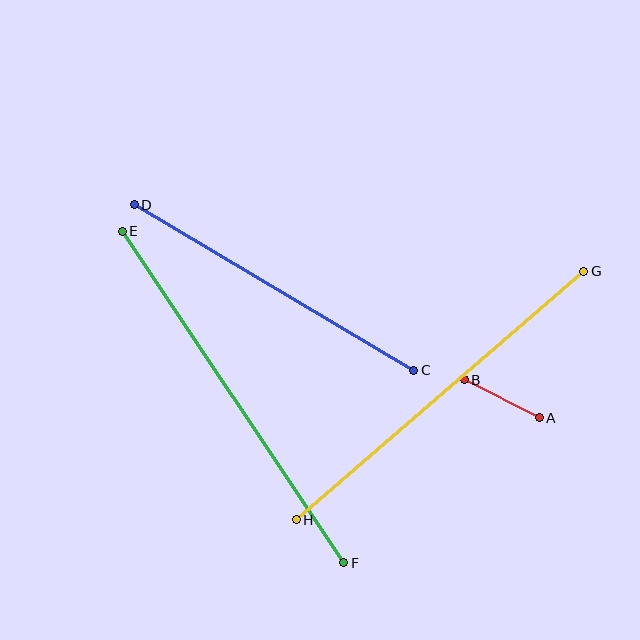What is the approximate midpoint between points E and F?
The midpoint is at approximately (233, 397) pixels.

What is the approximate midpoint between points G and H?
The midpoint is at approximately (440, 396) pixels.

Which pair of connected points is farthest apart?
Points E and F are farthest apart.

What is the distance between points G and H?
The distance is approximately 380 pixels.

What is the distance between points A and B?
The distance is approximately 84 pixels.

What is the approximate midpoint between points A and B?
The midpoint is at approximately (502, 399) pixels.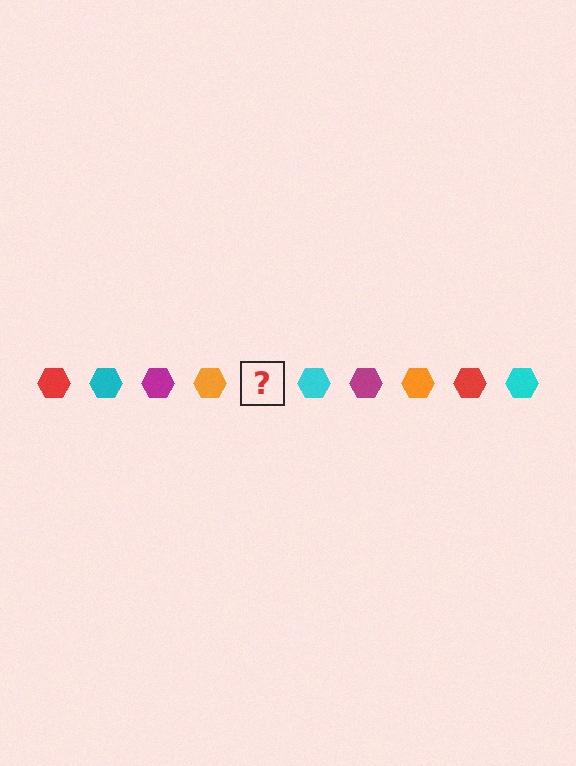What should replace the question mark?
The question mark should be replaced with a red hexagon.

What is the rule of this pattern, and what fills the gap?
The rule is that the pattern cycles through red, cyan, magenta, orange hexagons. The gap should be filled with a red hexagon.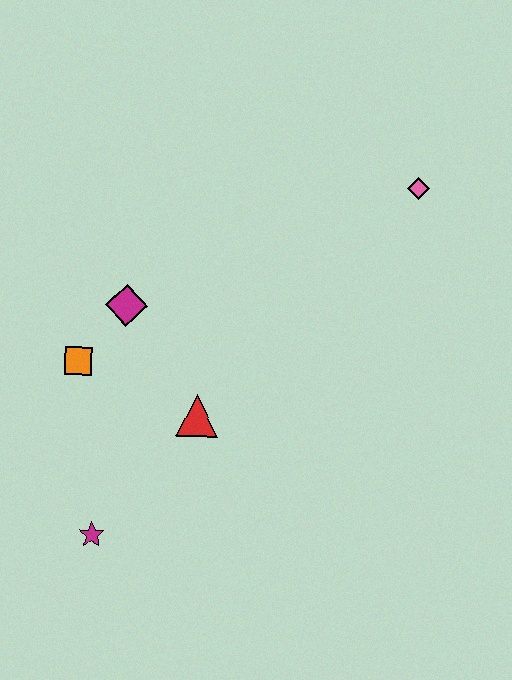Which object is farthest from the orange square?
The pink diamond is farthest from the orange square.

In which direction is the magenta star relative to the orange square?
The magenta star is below the orange square.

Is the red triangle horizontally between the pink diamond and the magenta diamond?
Yes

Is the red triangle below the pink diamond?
Yes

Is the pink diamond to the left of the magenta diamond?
No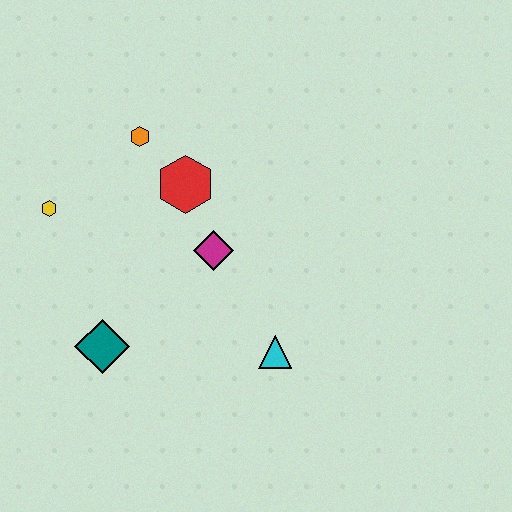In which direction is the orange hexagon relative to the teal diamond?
The orange hexagon is above the teal diamond.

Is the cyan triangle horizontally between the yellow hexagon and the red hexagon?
No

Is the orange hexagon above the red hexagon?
Yes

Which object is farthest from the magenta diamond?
The yellow hexagon is farthest from the magenta diamond.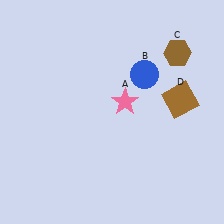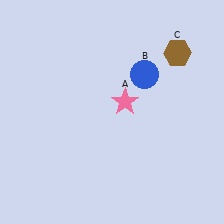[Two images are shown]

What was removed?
The brown square (D) was removed in Image 2.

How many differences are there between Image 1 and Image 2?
There is 1 difference between the two images.